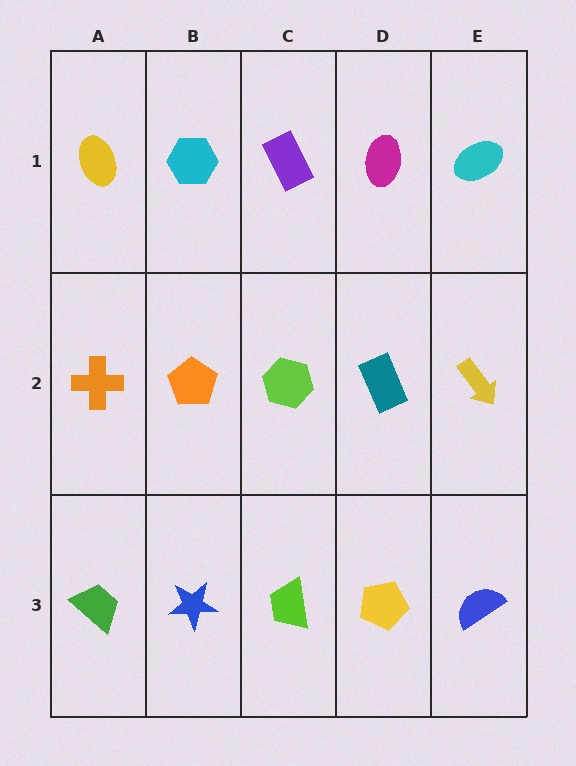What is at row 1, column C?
A purple rectangle.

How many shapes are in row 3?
5 shapes.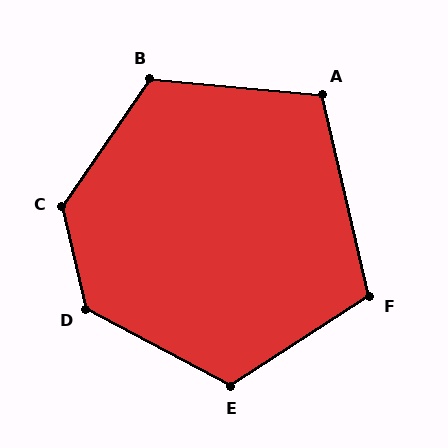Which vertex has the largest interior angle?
C, at approximately 133 degrees.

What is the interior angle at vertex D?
Approximately 131 degrees (obtuse).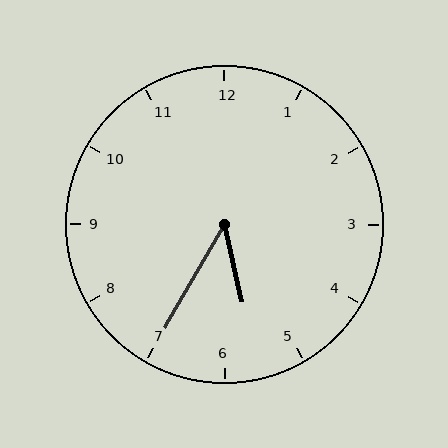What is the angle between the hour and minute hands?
Approximately 42 degrees.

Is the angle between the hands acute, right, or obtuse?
It is acute.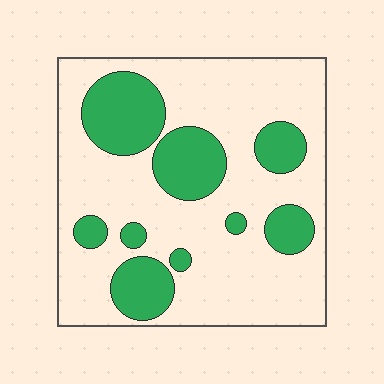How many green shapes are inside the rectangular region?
9.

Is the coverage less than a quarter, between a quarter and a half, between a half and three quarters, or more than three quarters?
Between a quarter and a half.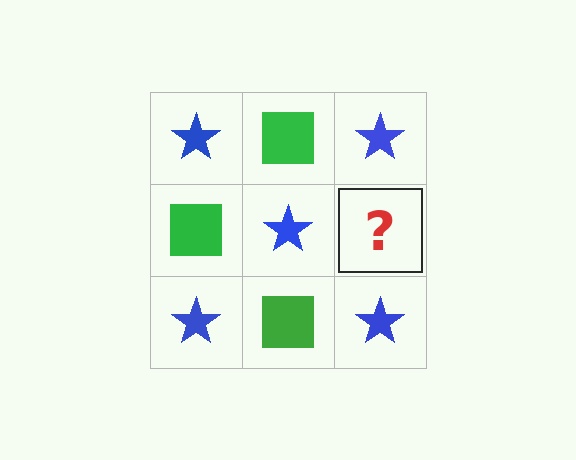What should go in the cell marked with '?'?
The missing cell should contain a green square.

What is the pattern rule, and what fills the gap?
The rule is that it alternates blue star and green square in a checkerboard pattern. The gap should be filled with a green square.